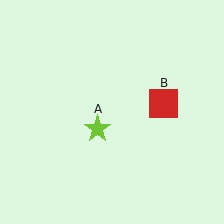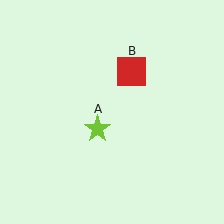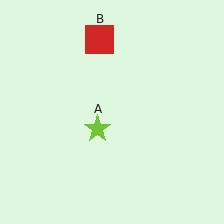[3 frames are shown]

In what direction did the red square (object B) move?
The red square (object B) moved up and to the left.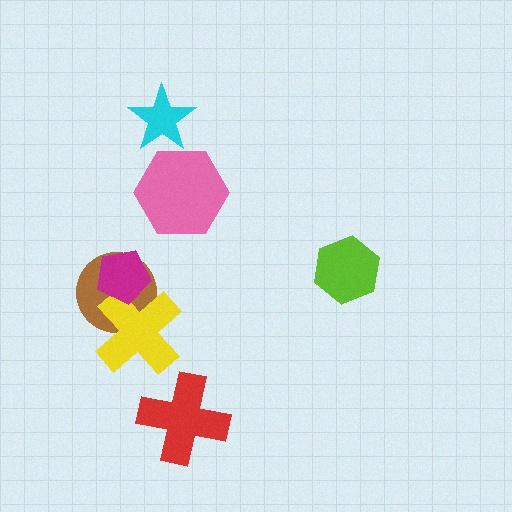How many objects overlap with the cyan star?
0 objects overlap with the cyan star.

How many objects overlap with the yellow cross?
2 objects overlap with the yellow cross.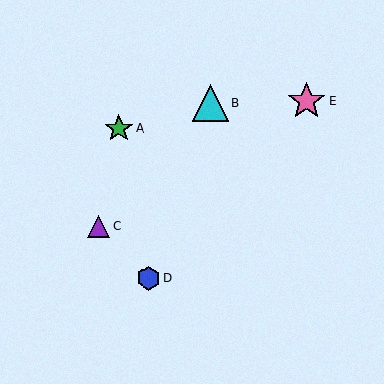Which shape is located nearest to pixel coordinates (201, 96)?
The cyan triangle (labeled B) at (210, 103) is nearest to that location.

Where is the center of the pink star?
The center of the pink star is at (307, 101).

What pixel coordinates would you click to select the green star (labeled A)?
Click at (119, 129) to select the green star A.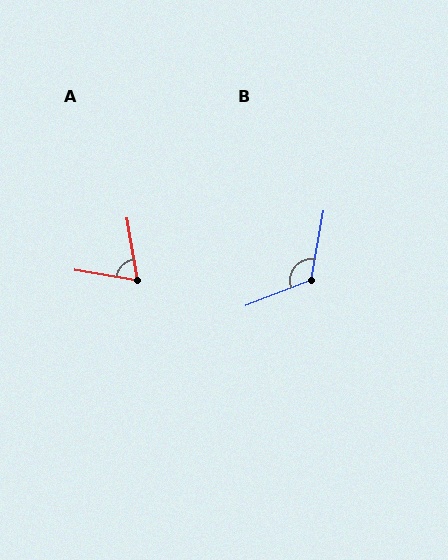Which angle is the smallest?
A, at approximately 71 degrees.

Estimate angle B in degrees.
Approximately 121 degrees.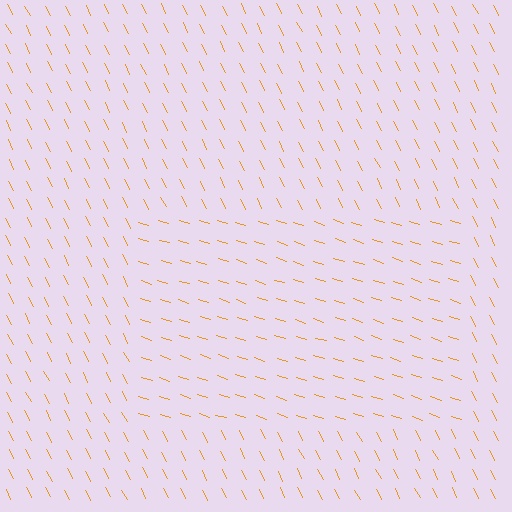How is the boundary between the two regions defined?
The boundary is defined purely by a change in line orientation (approximately 45 degrees difference). All lines are the same color and thickness.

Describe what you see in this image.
The image is filled with small orange line segments. A rectangle region in the image has lines oriented differently from the surrounding lines, creating a visible texture boundary.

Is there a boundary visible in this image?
Yes, there is a texture boundary formed by a change in line orientation.